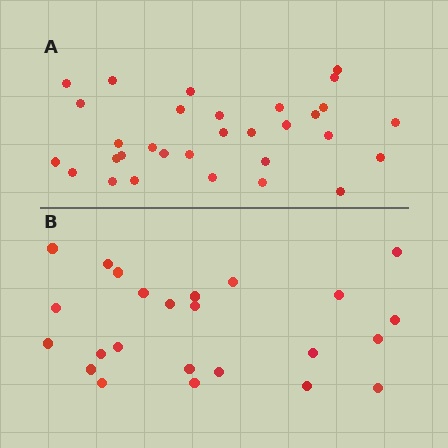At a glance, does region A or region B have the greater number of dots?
Region A (the top region) has more dots.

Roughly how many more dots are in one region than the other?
Region A has roughly 8 or so more dots than region B.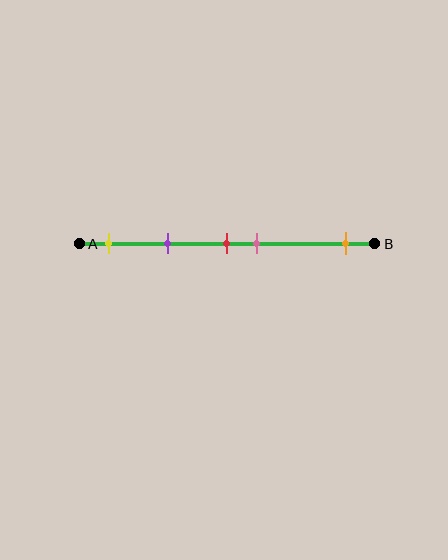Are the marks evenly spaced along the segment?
No, the marks are not evenly spaced.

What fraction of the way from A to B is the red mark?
The red mark is approximately 50% (0.5) of the way from A to B.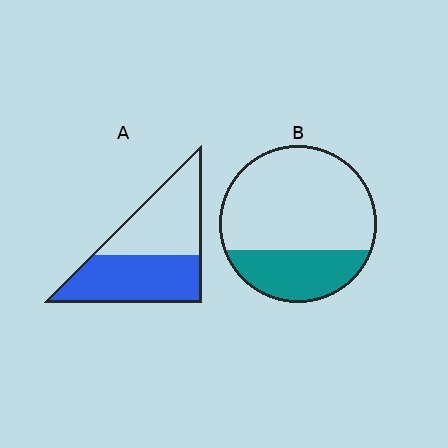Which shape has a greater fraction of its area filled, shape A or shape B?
Shape A.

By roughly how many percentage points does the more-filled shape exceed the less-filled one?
By roughly 20 percentage points (A over B).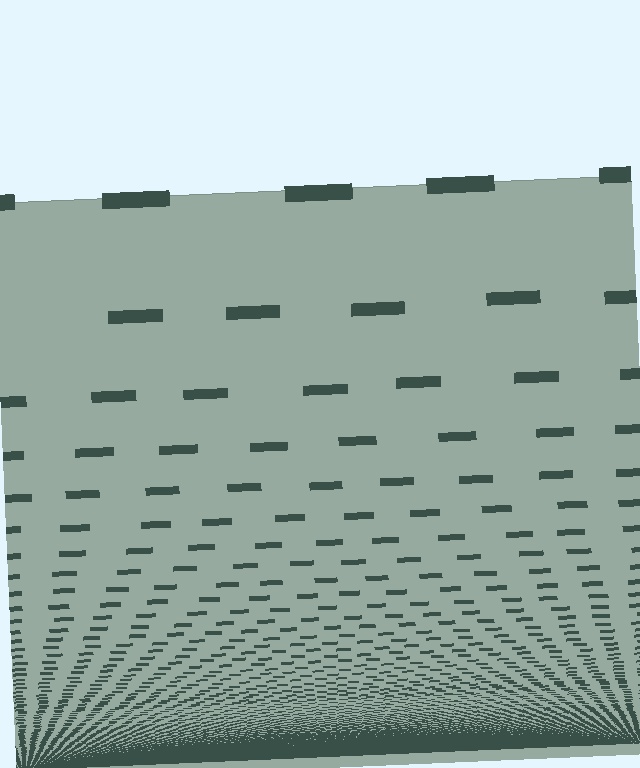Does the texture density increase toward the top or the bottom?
Density increases toward the bottom.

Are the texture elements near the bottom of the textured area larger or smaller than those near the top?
Smaller. The gradient is inverted — elements near the bottom are smaller and denser.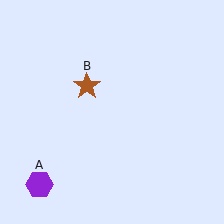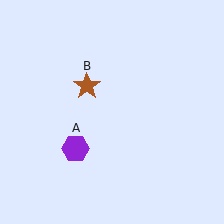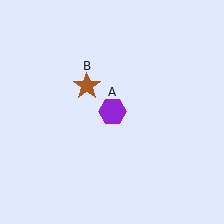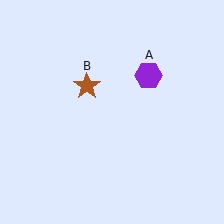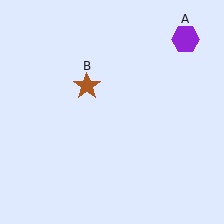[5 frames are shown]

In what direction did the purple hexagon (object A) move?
The purple hexagon (object A) moved up and to the right.